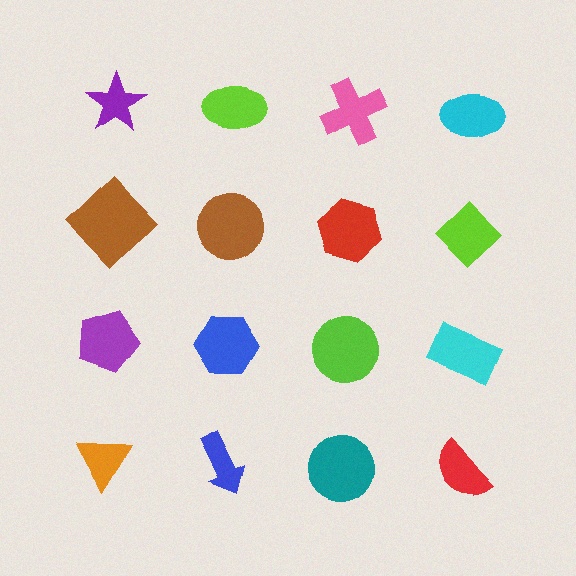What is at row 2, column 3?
A red hexagon.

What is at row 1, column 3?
A pink cross.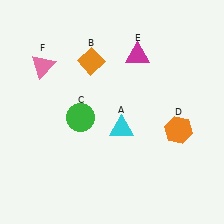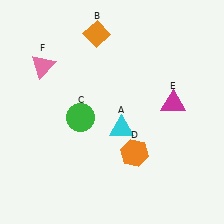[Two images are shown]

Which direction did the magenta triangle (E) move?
The magenta triangle (E) moved down.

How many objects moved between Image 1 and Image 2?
3 objects moved between the two images.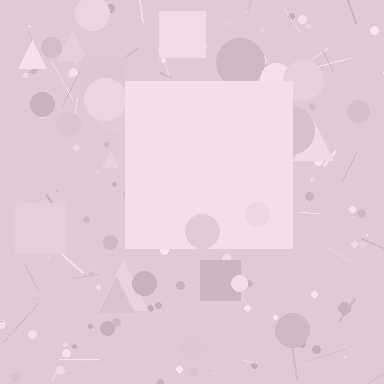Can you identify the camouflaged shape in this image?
The camouflaged shape is a square.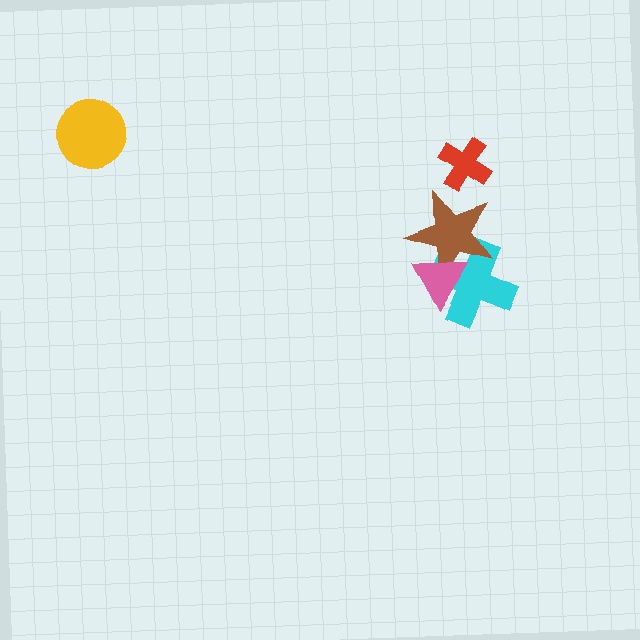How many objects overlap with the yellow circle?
0 objects overlap with the yellow circle.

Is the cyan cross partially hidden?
Yes, it is partially covered by another shape.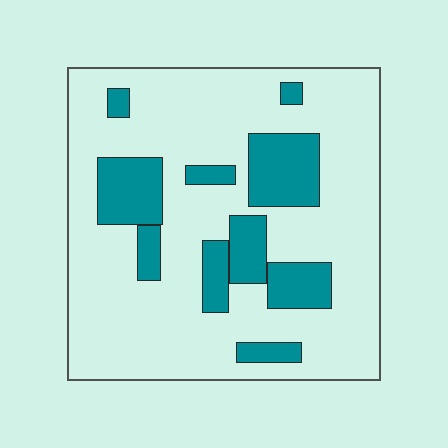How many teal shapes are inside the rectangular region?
10.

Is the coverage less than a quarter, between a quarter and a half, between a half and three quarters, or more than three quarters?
Less than a quarter.